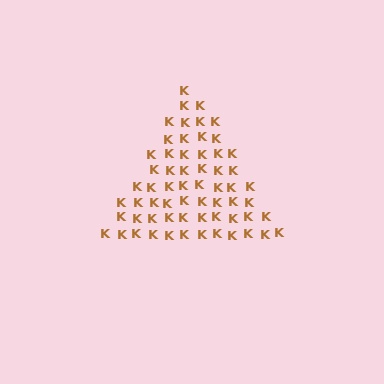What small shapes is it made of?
It is made of small letter K's.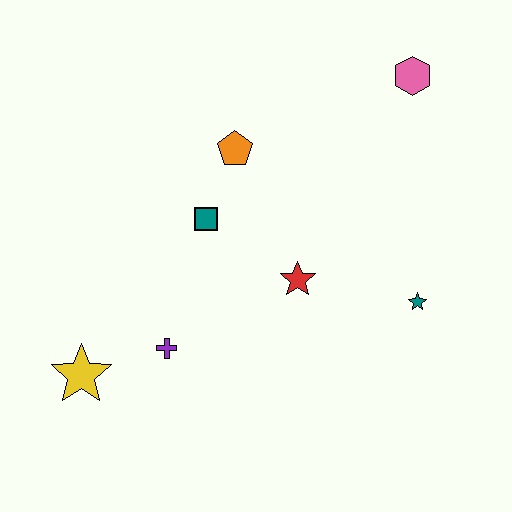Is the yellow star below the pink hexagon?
Yes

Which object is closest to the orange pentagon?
The teal square is closest to the orange pentagon.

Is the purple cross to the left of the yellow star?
No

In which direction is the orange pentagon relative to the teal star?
The orange pentagon is to the left of the teal star.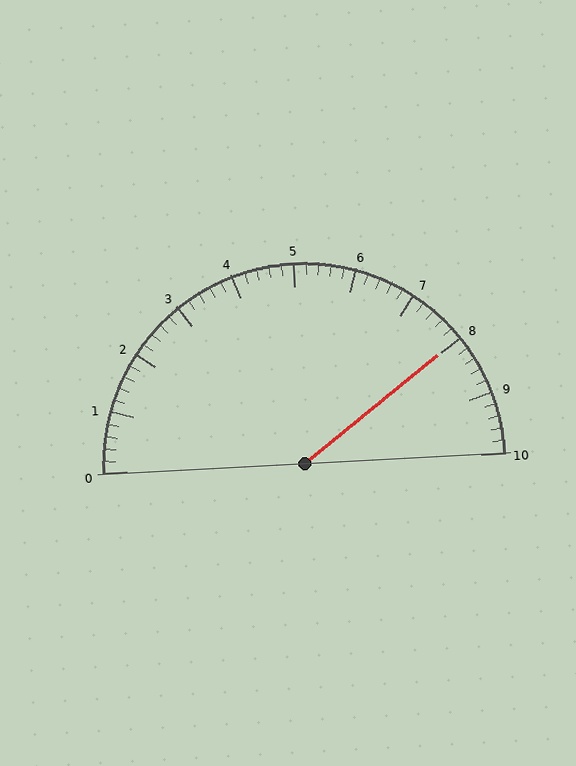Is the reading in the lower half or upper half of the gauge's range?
The reading is in the upper half of the range (0 to 10).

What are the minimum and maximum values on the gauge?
The gauge ranges from 0 to 10.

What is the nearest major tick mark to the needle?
The nearest major tick mark is 8.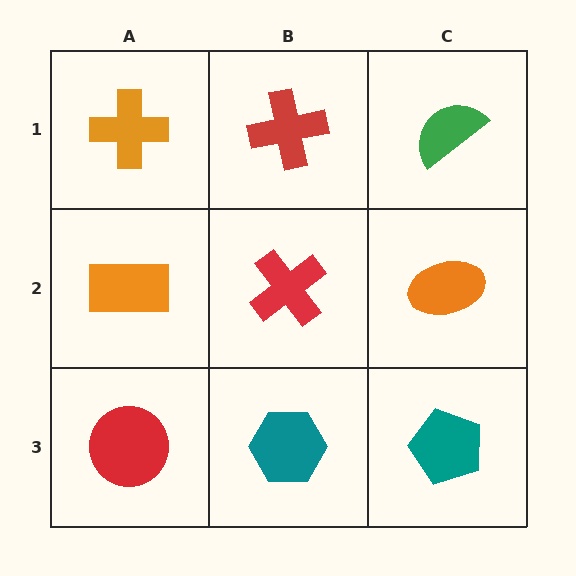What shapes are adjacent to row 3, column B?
A red cross (row 2, column B), a red circle (row 3, column A), a teal pentagon (row 3, column C).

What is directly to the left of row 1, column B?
An orange cross.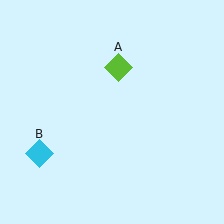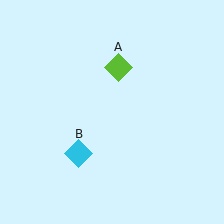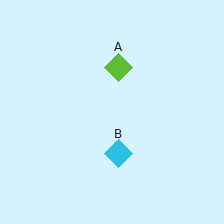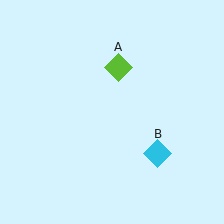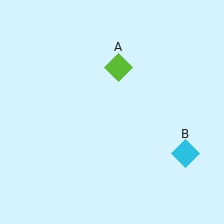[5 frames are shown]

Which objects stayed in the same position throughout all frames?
Lime diamond (object A) remained stationary.